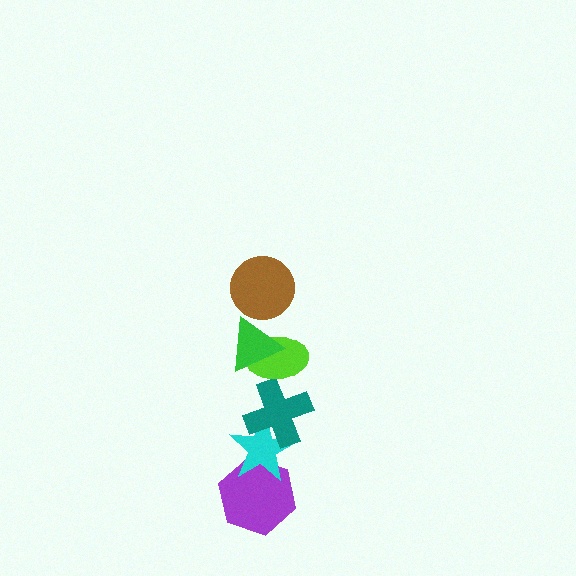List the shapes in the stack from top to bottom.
From top to bottom: the brown circle, the green triangle, the lime ellipse, the teal cross, the cyan star, the purple hexagon.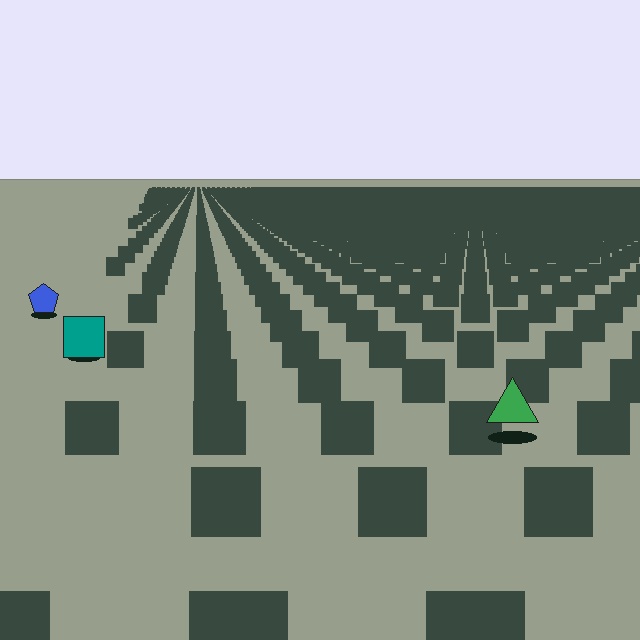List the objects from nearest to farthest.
From nearest to farthest: the green triangle, the teal square, the blue pentagon.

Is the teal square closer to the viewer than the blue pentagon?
Yes. The teal square is closer — you can tell from the texture gradient: the ground texture is coarser near it.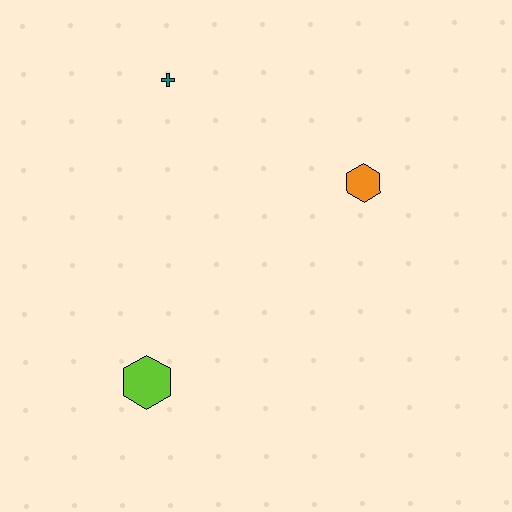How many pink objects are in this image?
There are no pink objects.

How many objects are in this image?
There are 3 objects.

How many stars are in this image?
There are no stars.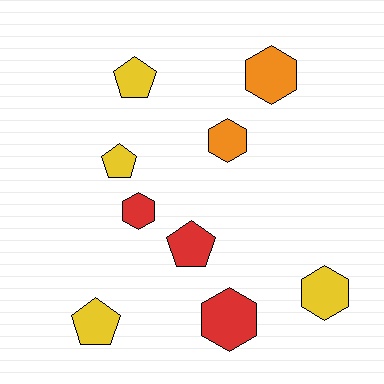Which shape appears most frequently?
Hexagon, with 5 objects.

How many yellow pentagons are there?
There are 3 yellow pentagons.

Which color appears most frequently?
Yellow, with 4 objects.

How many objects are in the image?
There are 9 objects.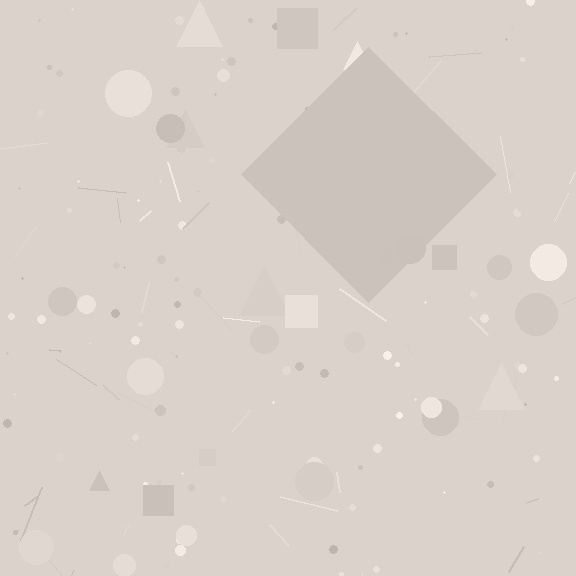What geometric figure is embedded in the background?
A diamond is embedded in the background.